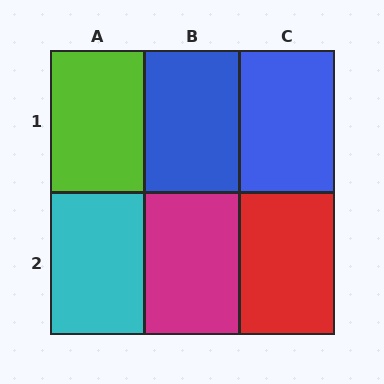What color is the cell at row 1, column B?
Blue.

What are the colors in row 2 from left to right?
Cyan, magenta, red.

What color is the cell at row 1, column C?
Blue.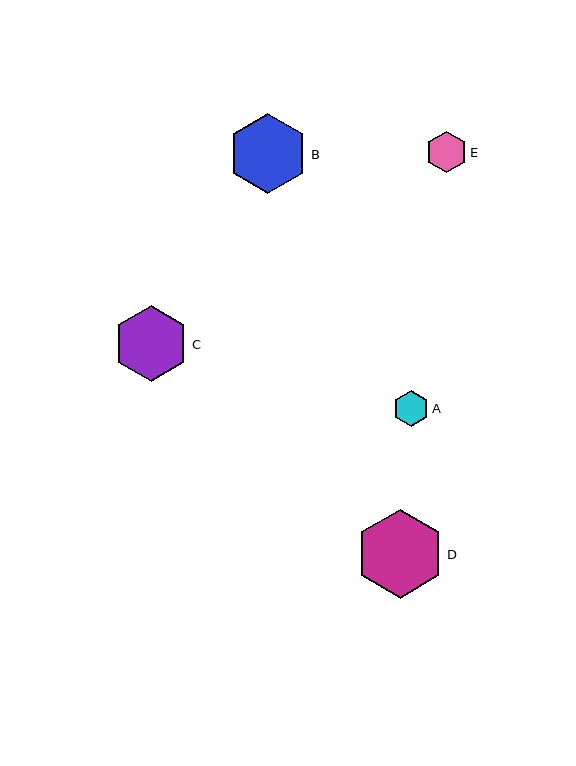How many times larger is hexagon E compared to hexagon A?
Hexagon E is approximately 1.2 times the size of hexagon A.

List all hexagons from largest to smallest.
From largest to smallest: D, B, C, E, A.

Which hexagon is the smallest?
Hexagon A is the smallest with a size of approximately 36 pixels.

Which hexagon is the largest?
Hexagon D is the largest with a size of approximately 88 pixels.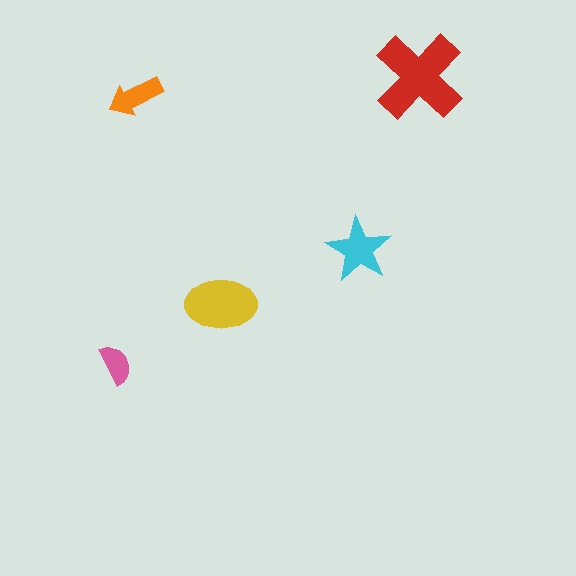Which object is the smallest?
The pink semicircle.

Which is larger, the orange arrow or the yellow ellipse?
The yellow ellipse.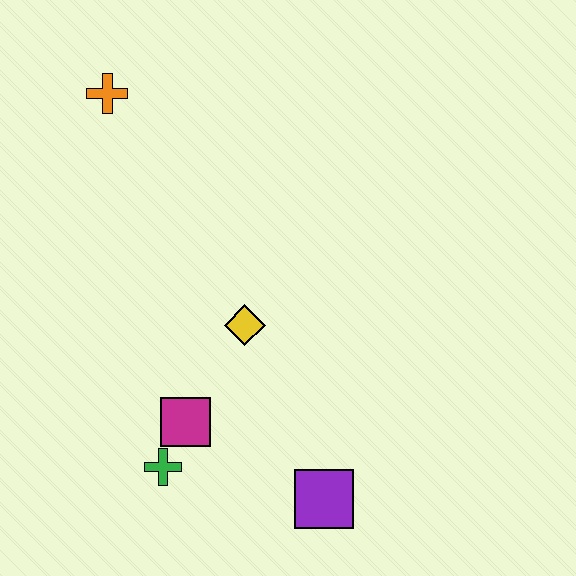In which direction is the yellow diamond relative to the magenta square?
The yellow diamond is above the magenta square.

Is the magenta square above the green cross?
Yes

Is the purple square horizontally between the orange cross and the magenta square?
No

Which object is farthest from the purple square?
The orange cross is farthest from the purple square.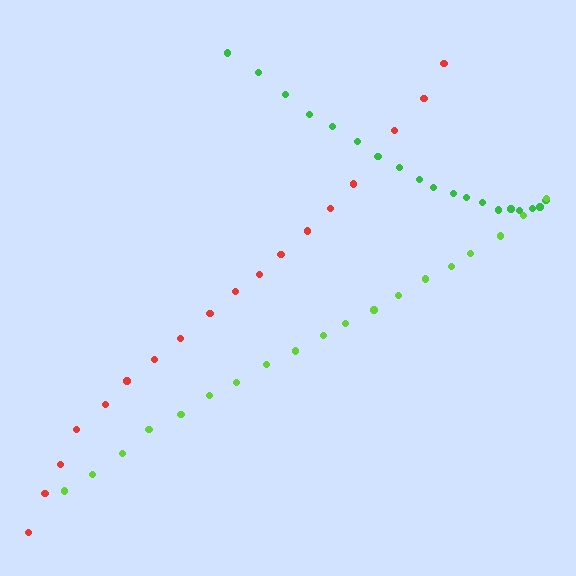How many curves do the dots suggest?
There are 3 distinct paths.